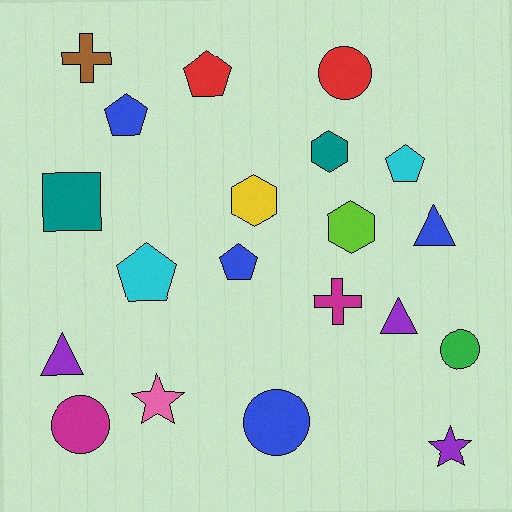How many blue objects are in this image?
There are 4 blue objects.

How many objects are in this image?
There are 20 objects.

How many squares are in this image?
There is 1 square.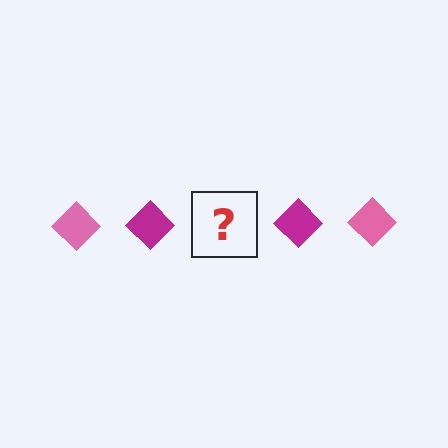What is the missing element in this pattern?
The missing element is a pink diamond.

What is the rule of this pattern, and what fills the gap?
The rule is that the pattern cycles through pink, magenta diamonds. The gap should be filled with a pink diamond.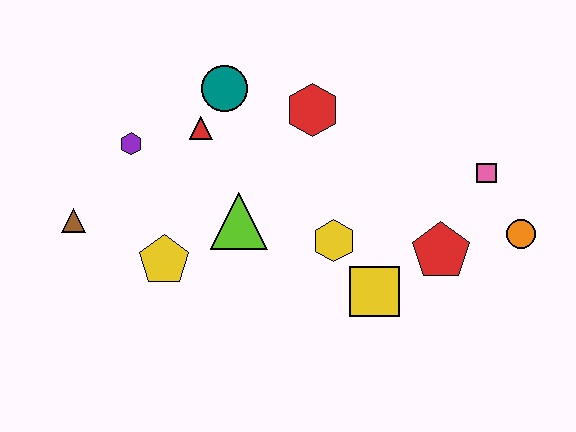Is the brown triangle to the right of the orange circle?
No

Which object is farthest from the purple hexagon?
The orange circle is farthest from the purple hexagon.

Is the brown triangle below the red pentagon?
No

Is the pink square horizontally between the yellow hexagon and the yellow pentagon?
No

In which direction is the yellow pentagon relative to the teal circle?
The yellow pentagon is below the teal circle.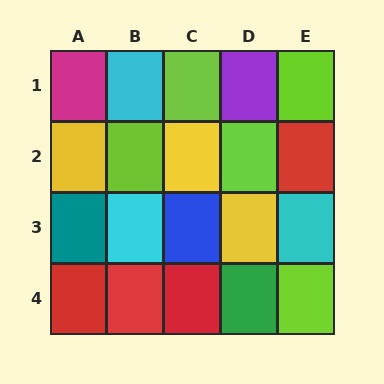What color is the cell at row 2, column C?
Yellow.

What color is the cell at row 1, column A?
Magenta.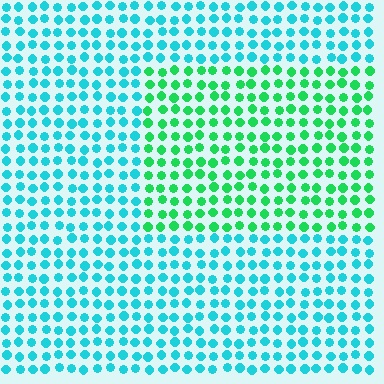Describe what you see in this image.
The image is filled with small cyan elements in a uniform arrangement. A rectangle-shaped region is visible where the elements are tinted to a slightly different hue, forming a subtle color boundary.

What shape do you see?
I see a rectangle.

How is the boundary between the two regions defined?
The boundary is defined purely by a slight shift in hue (about 45 degrees). Spacing, size, and orientation are identical on both sides.